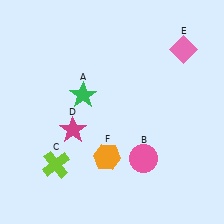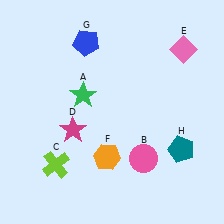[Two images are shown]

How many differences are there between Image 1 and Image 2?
There are 2 differences between the two images.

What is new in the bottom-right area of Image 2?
A teal pentagon (H) was added in the bottom-right area of Image 2.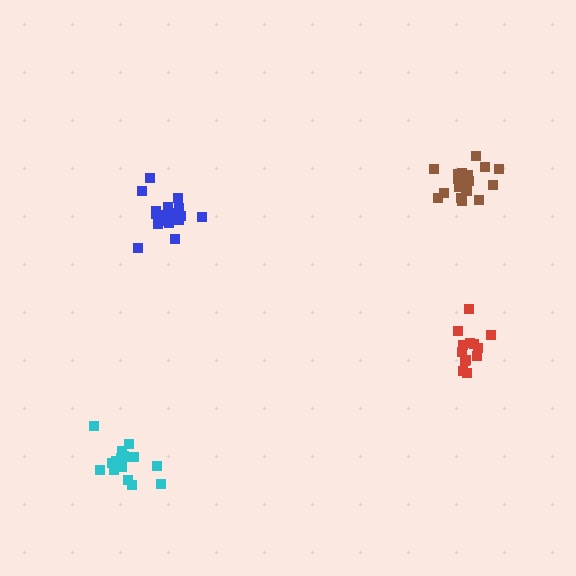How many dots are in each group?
Group 1: 19 dots, Group 2: 13 dots, Group 3: 16 dots, Group 4: 19 dots (67 total).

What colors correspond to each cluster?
The clusters are colored: blue, red, cyan, brown.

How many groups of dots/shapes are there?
There are 4 groups.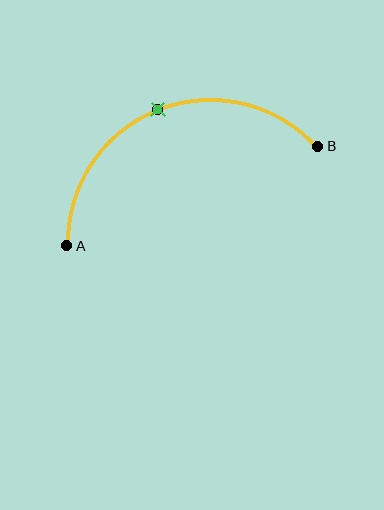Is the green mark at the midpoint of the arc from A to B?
Yes. The green mark lies on the arc at equal arc-length from both A and B — it is the arc midpoint.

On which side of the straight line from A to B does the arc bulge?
The arc bulges above the straight line connecting A and B.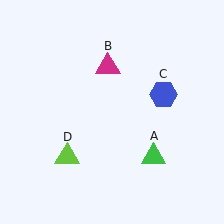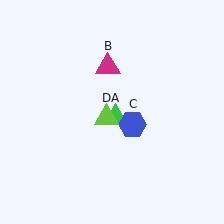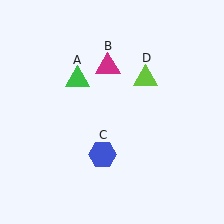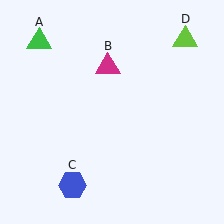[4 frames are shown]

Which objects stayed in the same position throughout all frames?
Magenta triangle (object B) remained stationary.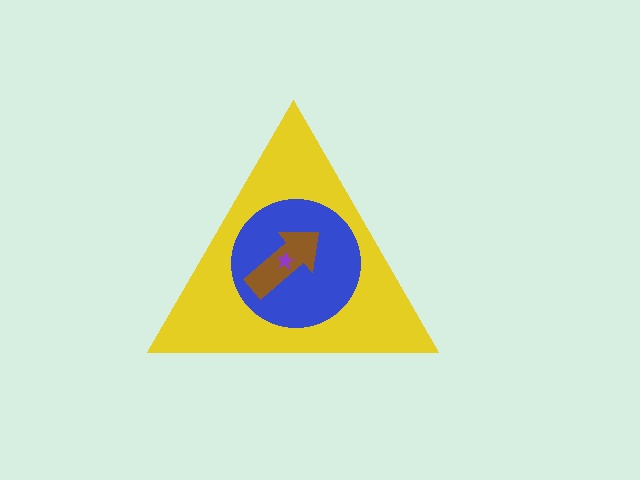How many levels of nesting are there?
4.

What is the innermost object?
The purple star.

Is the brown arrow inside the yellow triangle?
Yes.